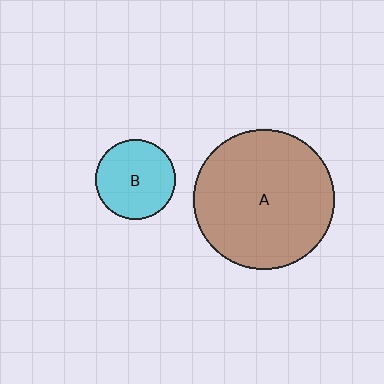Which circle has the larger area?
Circle A (brown).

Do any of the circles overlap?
No, none of the circles overlap.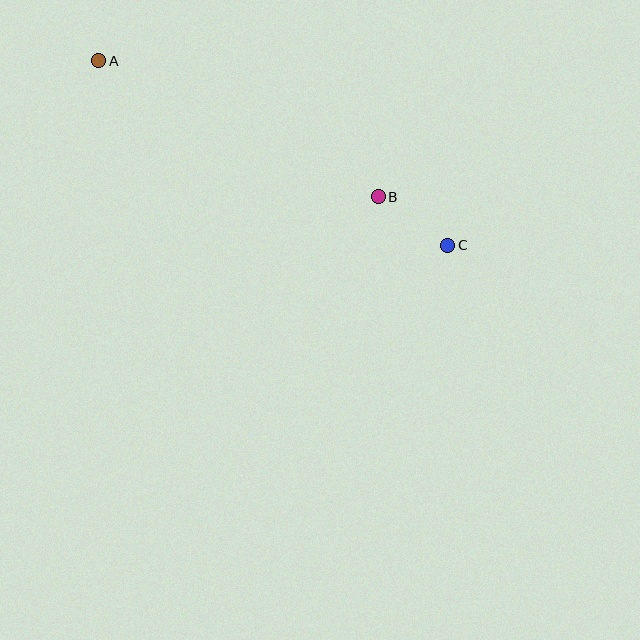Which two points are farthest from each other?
Points A and C are farthest from each other.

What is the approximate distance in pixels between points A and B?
The distance between A and B is approximately 311 pixels.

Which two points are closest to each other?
Points B and C are closest to each other.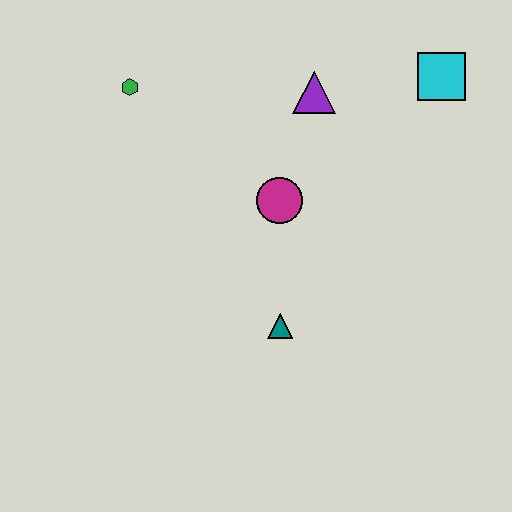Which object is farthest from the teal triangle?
The cyan square is farthest from the teal triangle.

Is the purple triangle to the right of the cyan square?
No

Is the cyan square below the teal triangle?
No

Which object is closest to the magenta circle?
The purple triangle is closest to the magenta circle.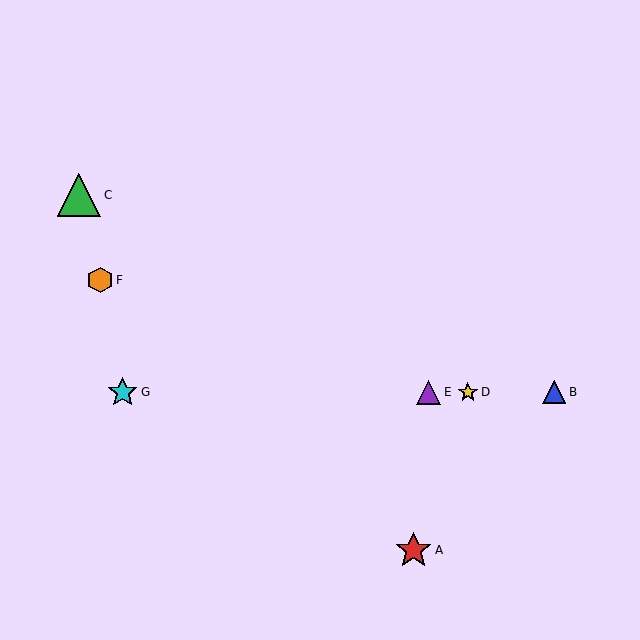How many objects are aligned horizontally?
4 objects (B, D, E, G) are aligned horizontally.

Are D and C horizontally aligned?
No, D is at y≈392 and C is at y≈195.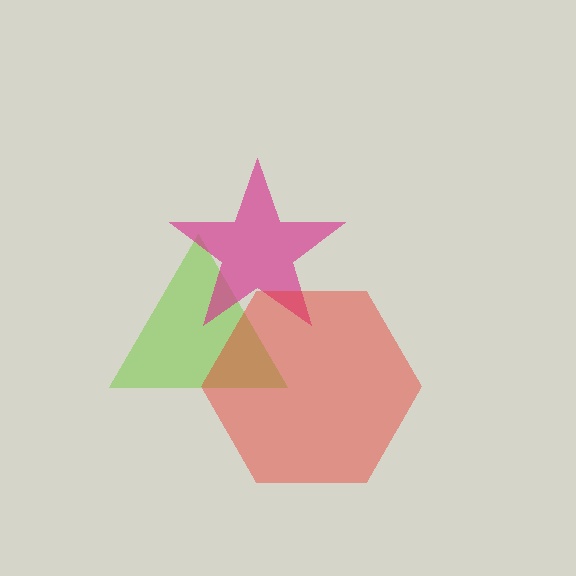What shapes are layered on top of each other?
The layered shapes are: a lime triangle, a magenta star, a red hexagon.